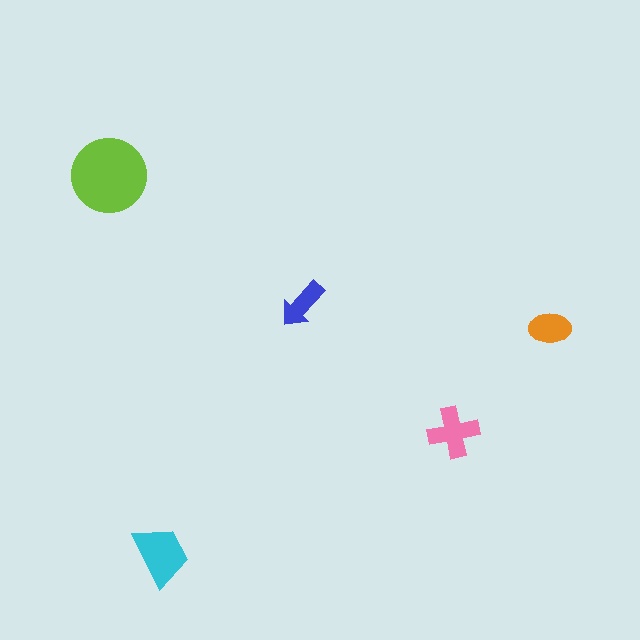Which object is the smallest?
The blue arrow.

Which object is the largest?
The lime circle.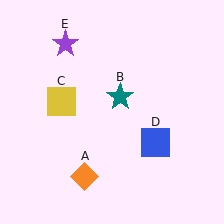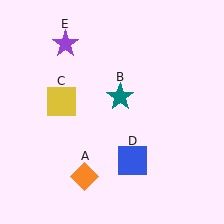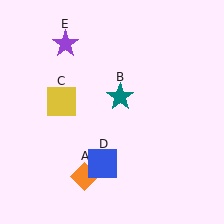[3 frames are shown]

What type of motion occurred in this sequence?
The blue square (object D) rotated clockwise around the center of the scene.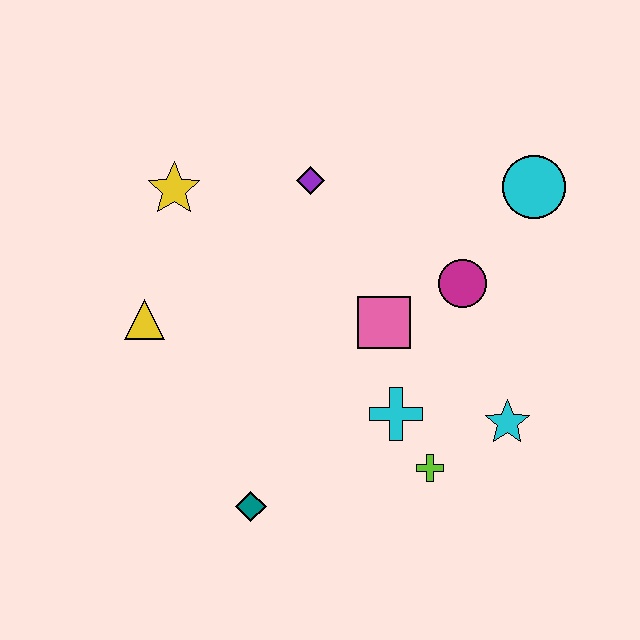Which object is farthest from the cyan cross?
The yellow star is farthest from the cyan cross.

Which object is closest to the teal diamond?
The cyan cross is closest to the teal diamond.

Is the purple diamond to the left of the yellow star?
No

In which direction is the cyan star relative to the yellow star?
The cyan star is to the right of the yellow star.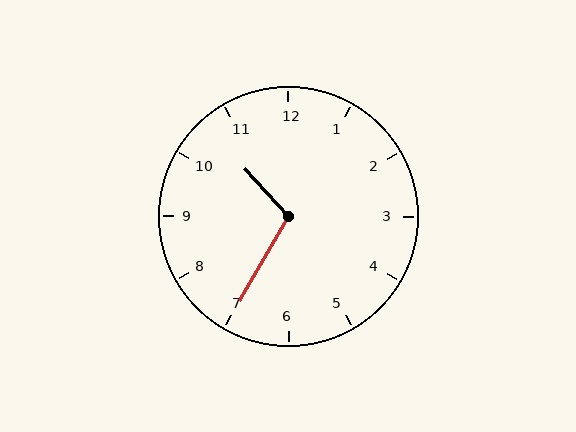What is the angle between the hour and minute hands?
Approximately 108 degrees.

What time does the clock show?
10:35.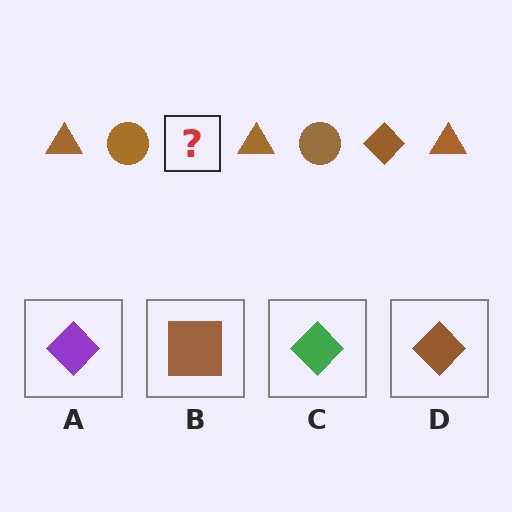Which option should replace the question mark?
Option D.